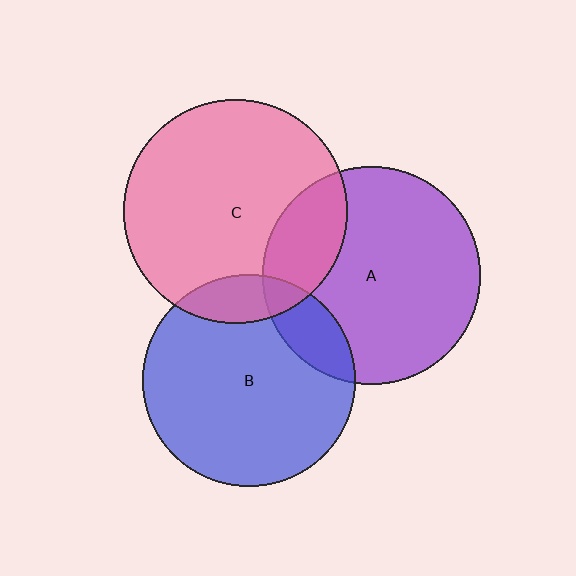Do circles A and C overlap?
Yes.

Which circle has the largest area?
Circle C (pink).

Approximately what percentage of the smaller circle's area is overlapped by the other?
Approximately 20%.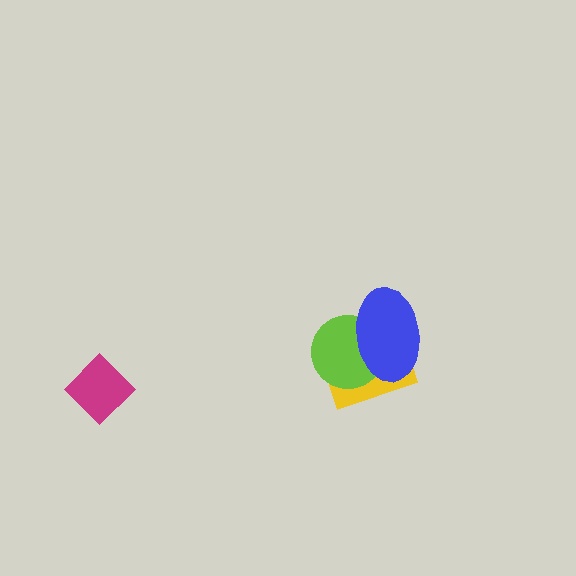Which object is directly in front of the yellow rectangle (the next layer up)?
The lime circle is directly in front of the yellow rectangle.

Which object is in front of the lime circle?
The blue ellipse is in front of the lime circle.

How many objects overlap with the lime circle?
2 objects overlap with the lime circle.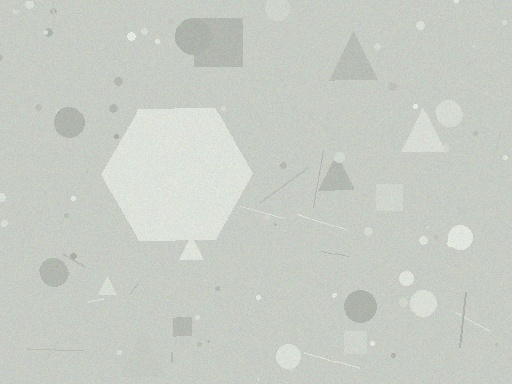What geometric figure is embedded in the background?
A hexagon is embedded in the background.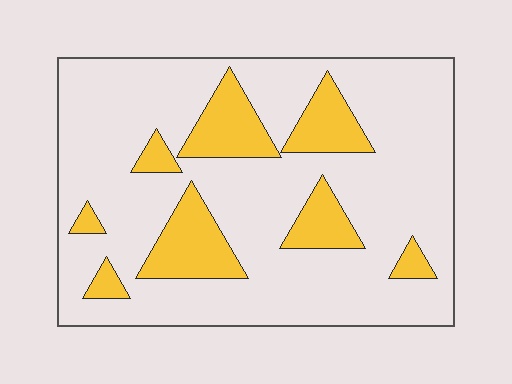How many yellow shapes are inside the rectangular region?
8.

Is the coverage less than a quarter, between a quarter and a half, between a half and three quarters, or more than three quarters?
Less than a quarter.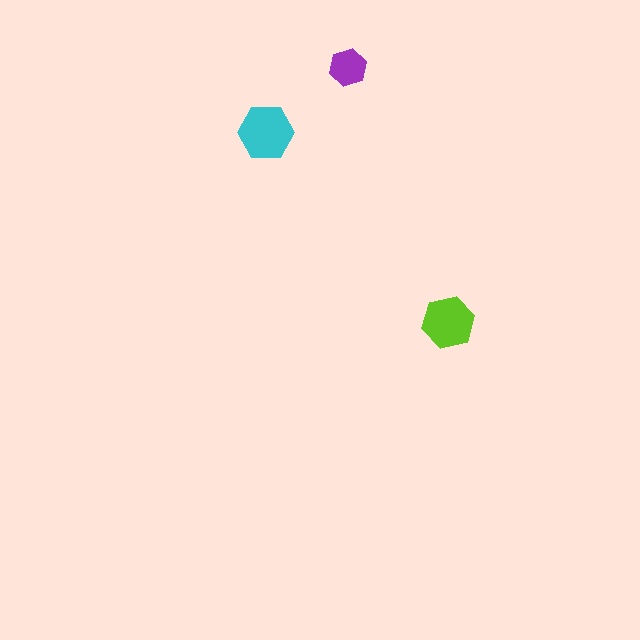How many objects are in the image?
There are 3 objects in the image.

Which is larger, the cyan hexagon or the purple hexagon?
The cyan one.